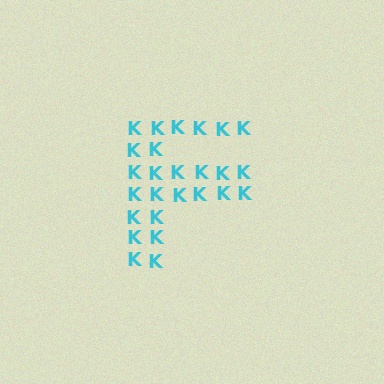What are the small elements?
The small elements are letter K's.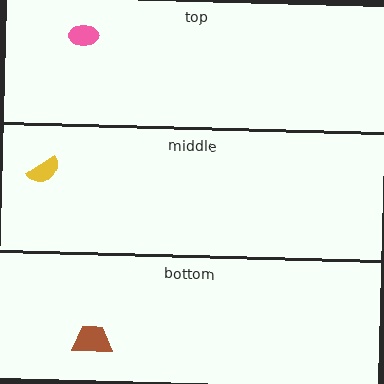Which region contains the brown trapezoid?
The bottom region.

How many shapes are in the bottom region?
1.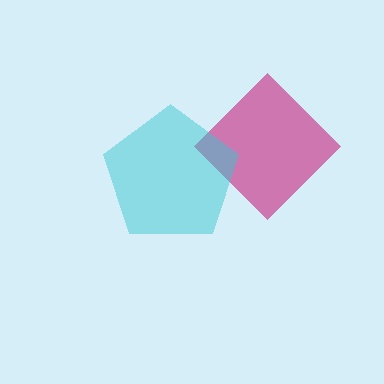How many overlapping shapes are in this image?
There are 2 overlapping shapes in the image.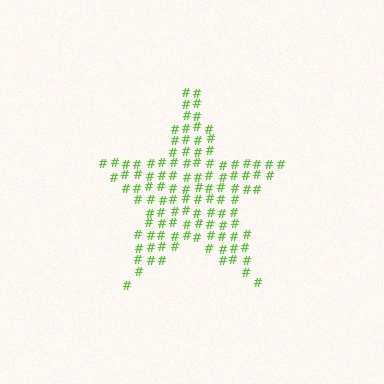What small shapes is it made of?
It is made of small hash symbols.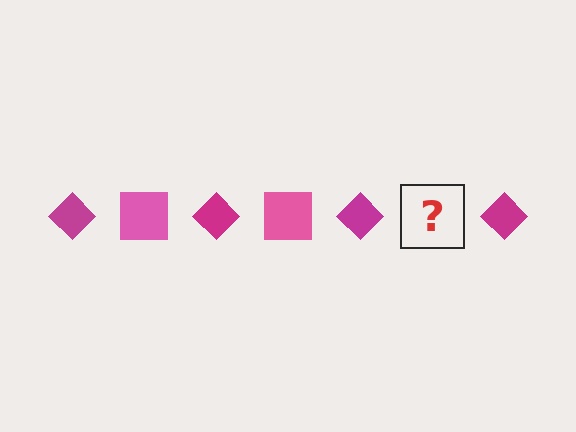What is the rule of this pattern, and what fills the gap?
The rule is that the pattern alternates between magenta diamond and pink square. The gap should be filled with a pink square.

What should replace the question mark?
The question mark should be replaced with a pink square.